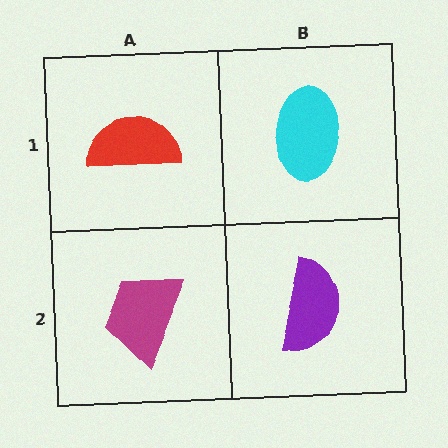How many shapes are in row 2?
2 shapes.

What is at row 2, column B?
A purple semicircle.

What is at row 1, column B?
A cyan ellipse.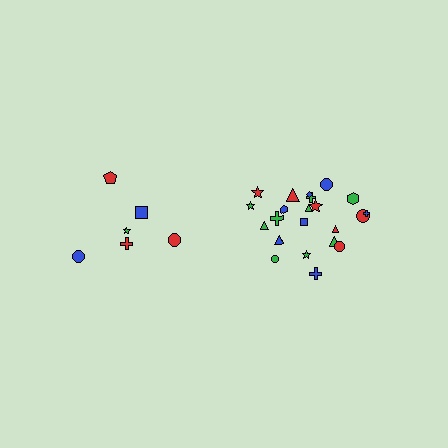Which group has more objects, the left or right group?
The right group.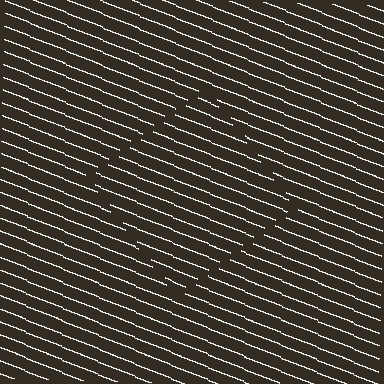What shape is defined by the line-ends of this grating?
An illusory square. The interior of the shape contains the same grating, shifted by half a period — the contour is defined by the phase discontinuity where line-ends from the inner and outer gratings abut.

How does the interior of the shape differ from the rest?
The interior of the shape contains the same grating, shifted by half a period — the contour is defined by the phase discontinuity where line-ends from the inner and outer gratings abut.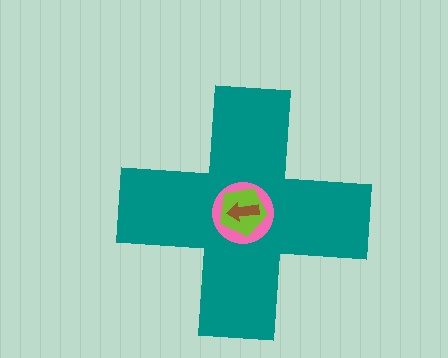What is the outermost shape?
The teal cross.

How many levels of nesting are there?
4.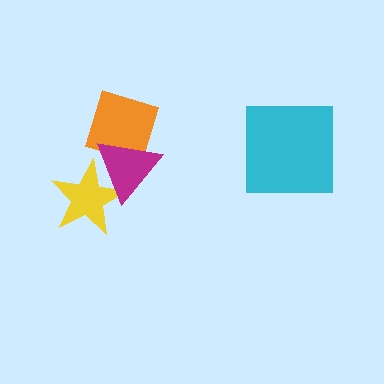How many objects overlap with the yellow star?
1 object overlaps with the yellow star.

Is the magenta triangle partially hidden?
No, no other shape covers it.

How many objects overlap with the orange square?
1 object overlaps with the orange square.